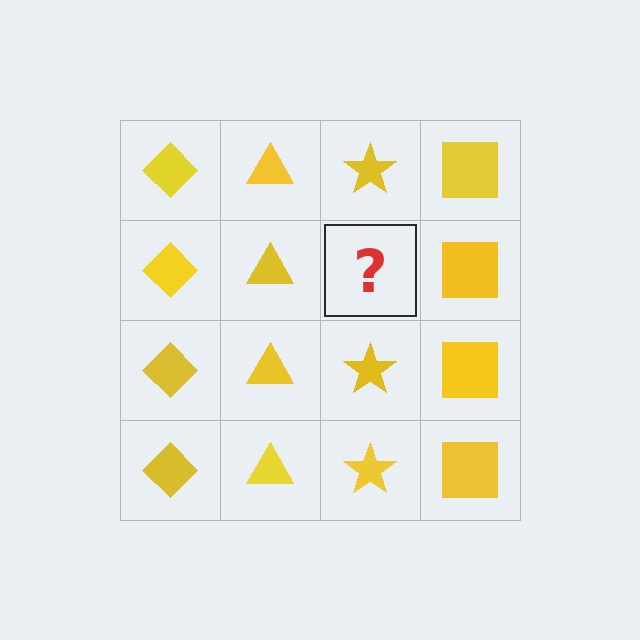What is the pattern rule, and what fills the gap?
The rule is that each column has a consistent shape. The gap should be filled with a yellow star.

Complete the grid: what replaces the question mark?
The question mark should be replaced with a yellow star.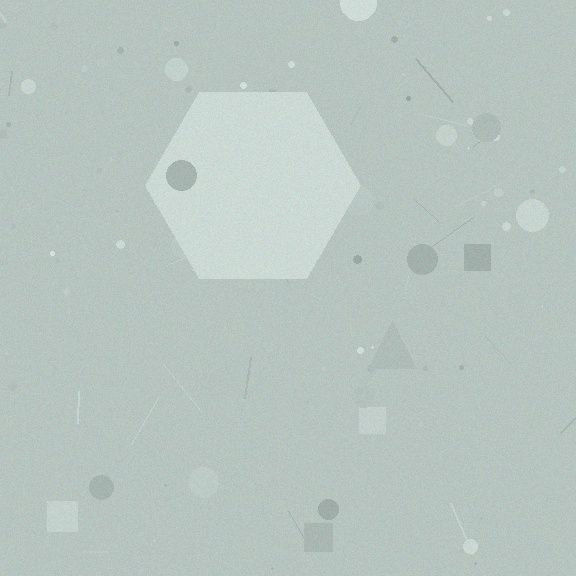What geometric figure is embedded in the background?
A hexagon is embedded in the background.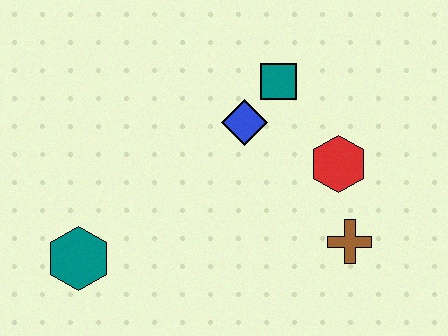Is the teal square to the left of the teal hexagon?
No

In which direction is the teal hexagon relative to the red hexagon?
The teal hexagon is to the left of the red hexagon.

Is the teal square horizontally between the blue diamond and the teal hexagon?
No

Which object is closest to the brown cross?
The red hexagon is closest to the brown cross.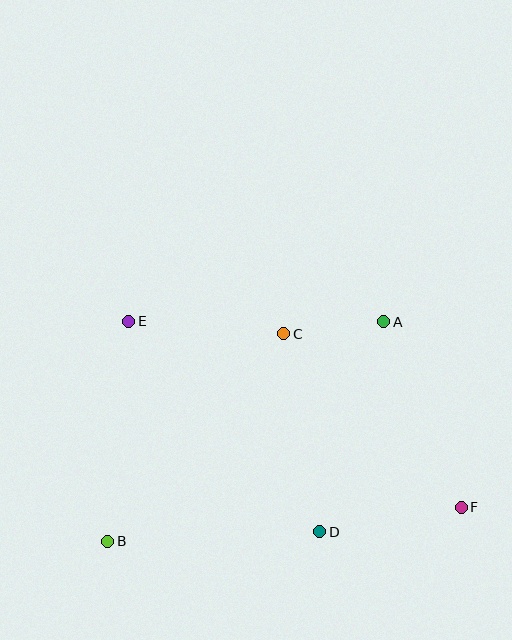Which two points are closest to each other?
Points A and C are closest to each other.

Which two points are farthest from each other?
Points E and F are farthest from each other.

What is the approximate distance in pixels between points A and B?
The distance between A and B is approximately 353 pixels.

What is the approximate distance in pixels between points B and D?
The distance between B and D is approximately 212 pixels.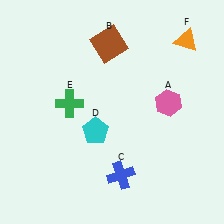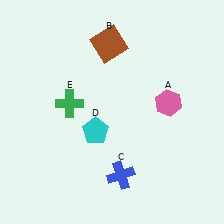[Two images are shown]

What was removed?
The orange triangle (F) was removed in Image 2.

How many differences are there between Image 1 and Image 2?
There is 1 difference between the two images.